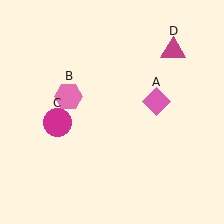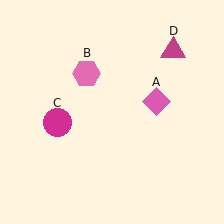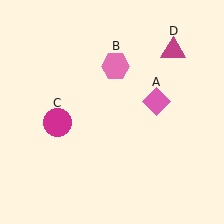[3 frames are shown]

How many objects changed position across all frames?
1 object changed position: pink hexagon (object B).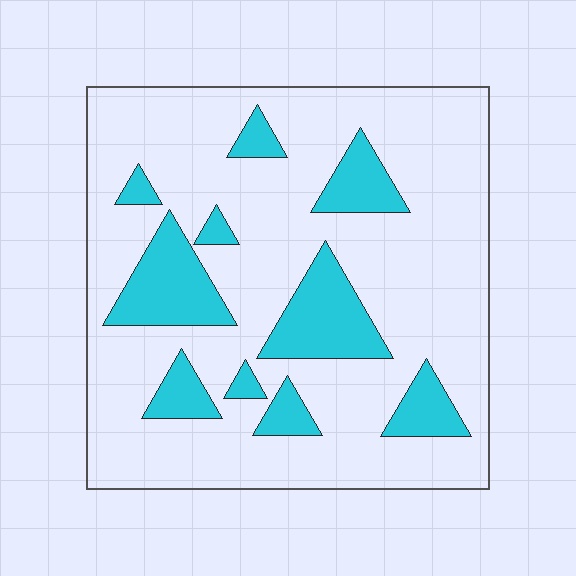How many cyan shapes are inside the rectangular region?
10.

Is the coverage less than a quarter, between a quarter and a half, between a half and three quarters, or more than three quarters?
Less than a quarter.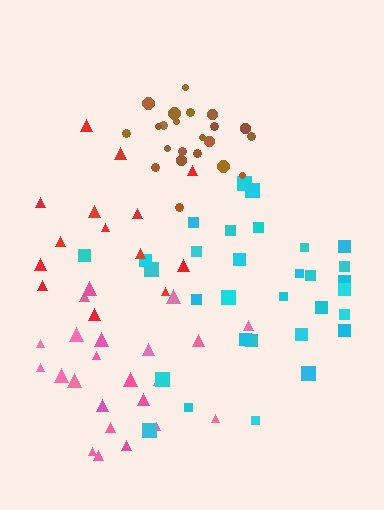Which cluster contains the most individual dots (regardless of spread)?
Cyan (31).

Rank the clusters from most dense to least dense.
brown, red, cyan, pink.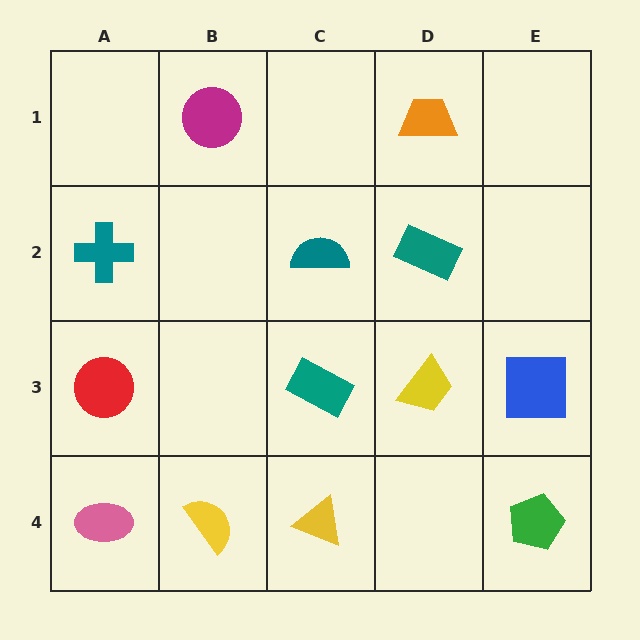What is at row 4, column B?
A yellow semicircle.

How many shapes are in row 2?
3 shapes.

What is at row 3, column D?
A yellow trapezoid.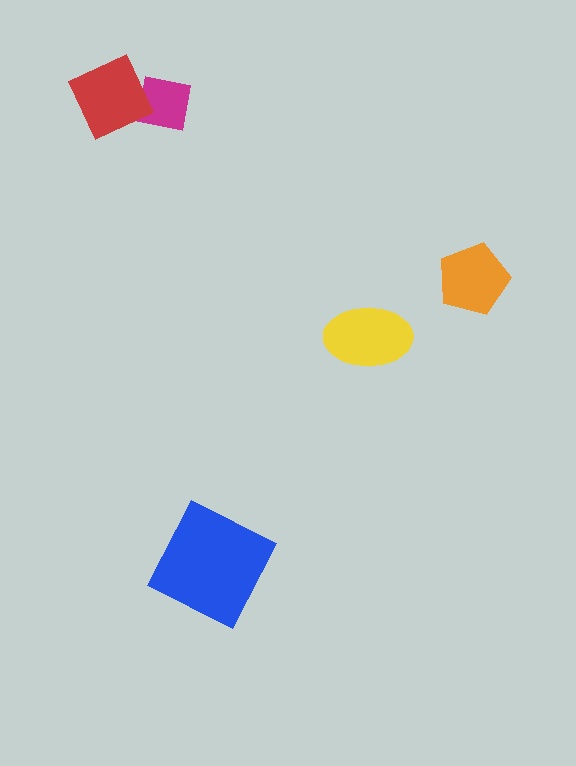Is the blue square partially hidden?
No, no other shape covers it.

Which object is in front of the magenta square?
The red diamond is in front of the magenta square.